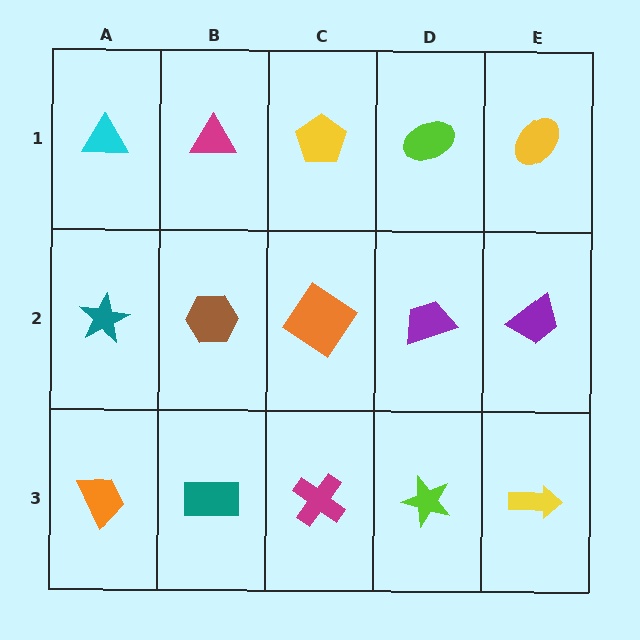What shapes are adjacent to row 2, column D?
A lime ellipse (row 1, column D), a lime star (row 3, column D), an orange diamond (row 2, column C), a purple trapezoid (row 2, column E).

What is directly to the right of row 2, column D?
A purple trapezoid.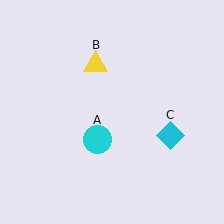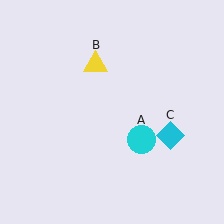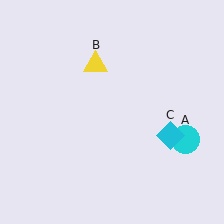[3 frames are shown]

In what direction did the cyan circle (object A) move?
The cyan circle (object A) moved right.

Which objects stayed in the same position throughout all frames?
Yellow triangle (object B) and cyan diamond (object C) remained stationary.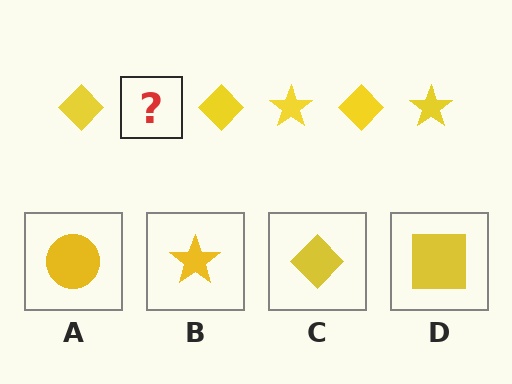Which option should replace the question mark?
Option B.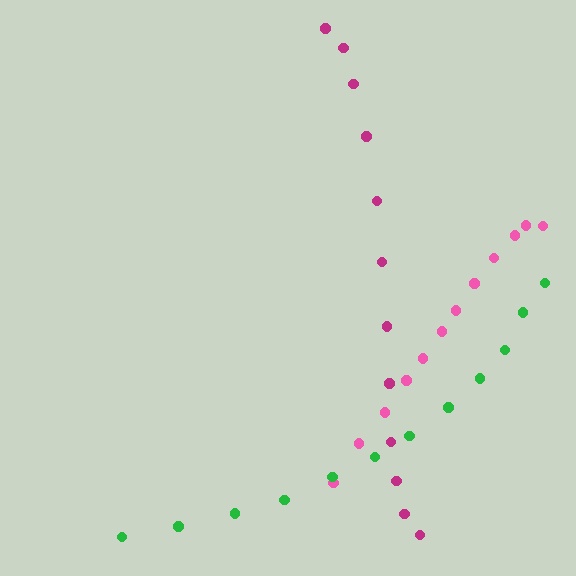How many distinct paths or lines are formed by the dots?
There are 3 distinct paths.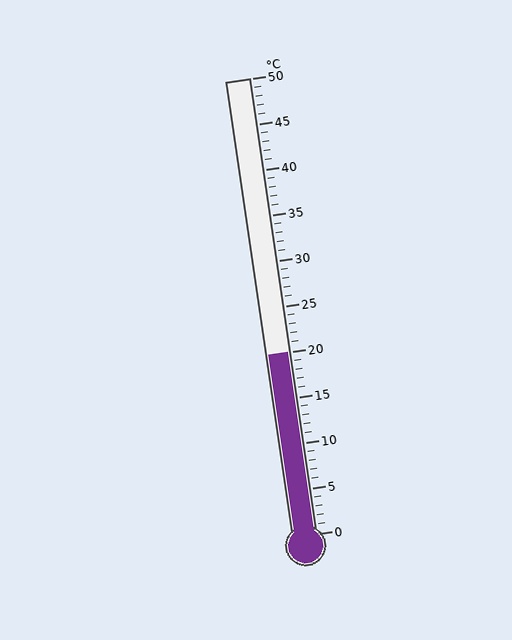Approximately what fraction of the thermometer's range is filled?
The thermometer is filled to approximately 40% of its range.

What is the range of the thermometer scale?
The thermometer scale ranges from 0°C to 50°C.